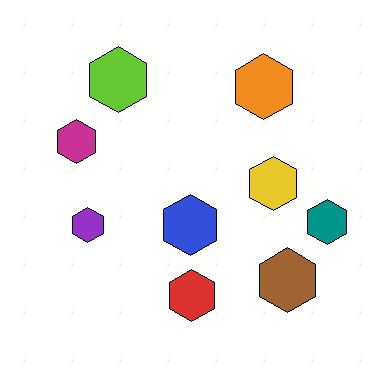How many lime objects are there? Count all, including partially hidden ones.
There is 1 lime object.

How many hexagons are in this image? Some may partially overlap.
There are 9 hexagons.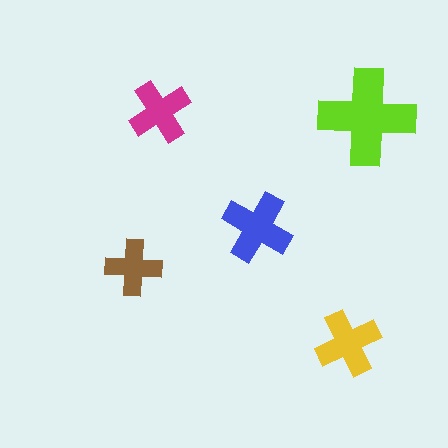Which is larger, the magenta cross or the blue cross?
The blue one.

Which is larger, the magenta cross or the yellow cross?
The yellow one.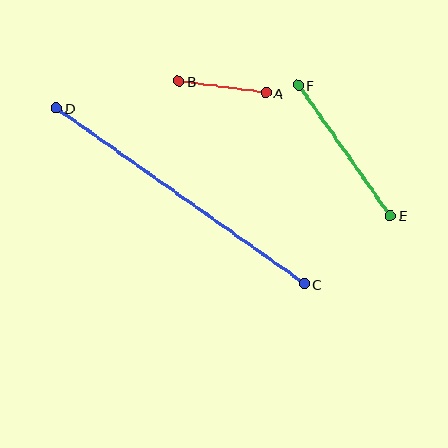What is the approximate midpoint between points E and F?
The midpoint is at approximately (344, 150) pixels.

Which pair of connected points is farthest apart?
Points C and D are farthest apart.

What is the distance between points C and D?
The distance is approximately 304 pixels.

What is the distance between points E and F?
The distance is approximately 160 pixels.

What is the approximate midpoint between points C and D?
The midpoint is at approximately (180, 196) pixels.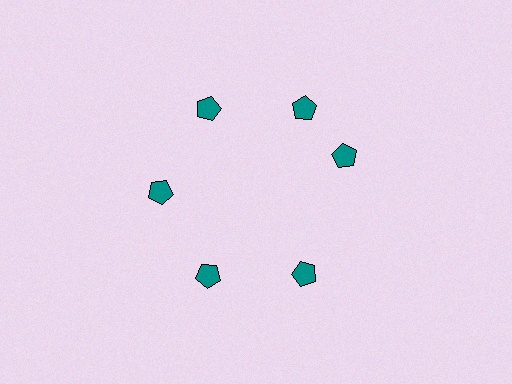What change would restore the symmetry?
The symmetry would be restored by rotating it back into even spacing with its neighbors so that all 6 pentagons sit at equal angles and equal distance from the center.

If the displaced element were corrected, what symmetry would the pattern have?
It would have 6-fold rotational symmetry — the pattern would map onto itself every 60 degrees.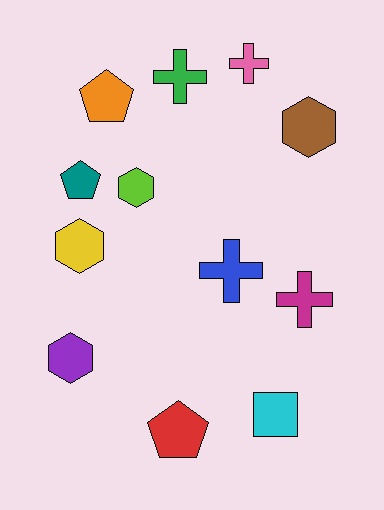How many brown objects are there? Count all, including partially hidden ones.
There is 1 brown object.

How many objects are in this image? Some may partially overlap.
There are 12 objects.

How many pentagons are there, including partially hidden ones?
There are 3 pentagons.